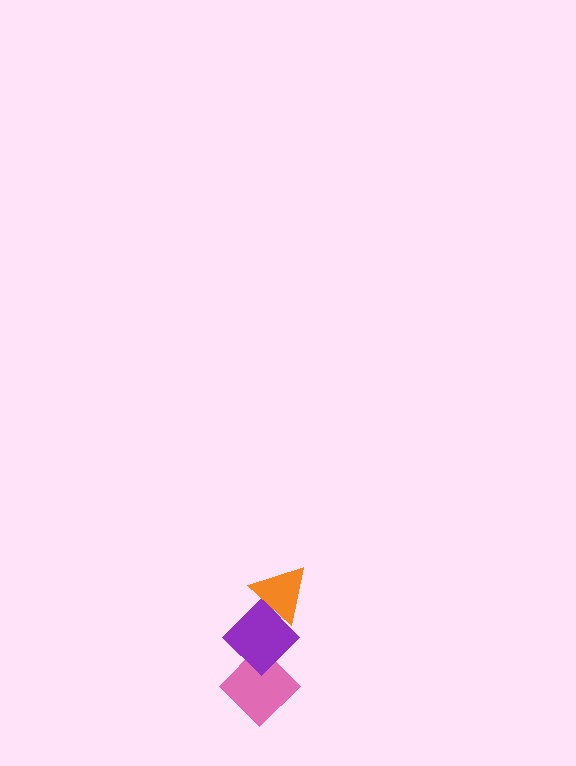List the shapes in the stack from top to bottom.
From top to bottom: the orange triangle, the purple diamond, the pink diamond.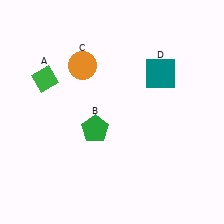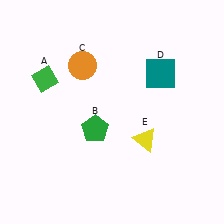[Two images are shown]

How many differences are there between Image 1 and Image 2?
There is 1 difference between the two images.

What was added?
A yellow triangle (E) was added in Image 2.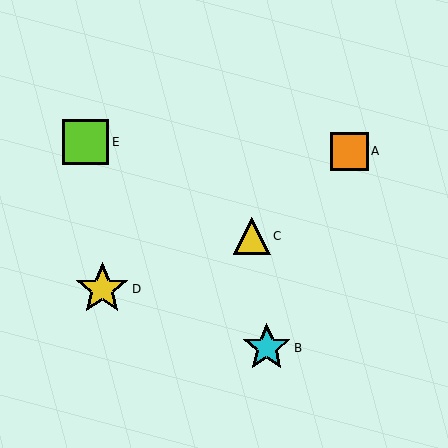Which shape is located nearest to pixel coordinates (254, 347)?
The cyan star (labeled B) at (267, 348) is nearest to that location.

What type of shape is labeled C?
Shape C is a yellow triangle.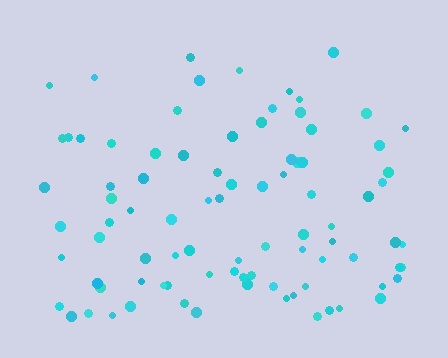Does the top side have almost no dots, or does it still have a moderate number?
Still a moderate number, just noticeably fewer than the bottom.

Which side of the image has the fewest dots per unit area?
The top.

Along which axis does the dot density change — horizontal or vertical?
Vertical.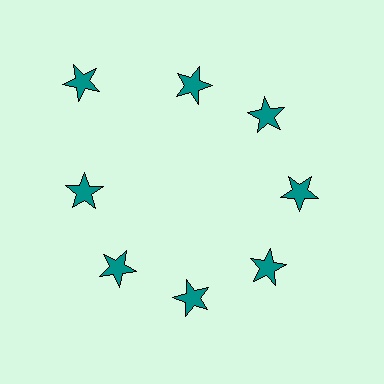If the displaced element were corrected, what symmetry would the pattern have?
It would have 8-fold rotational symmetry — the pattern would map onto itself every 45 degrees.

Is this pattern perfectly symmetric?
No. The 8 teal stars are arranged in a ring, but one element near the 10 o'clock position is pushed outward from the center, breaking the 8-fold rotational symmetry.